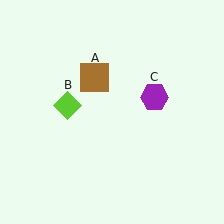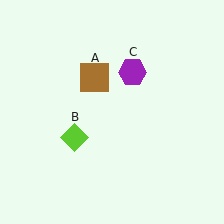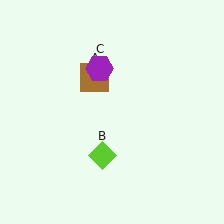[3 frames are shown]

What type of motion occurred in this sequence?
The lime diamond (object B), purple hexagon (object C) rotated counterclockwise around the center of the scene.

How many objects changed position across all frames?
2 objects changed position: lime diamond (object B), purple hexagon (object C).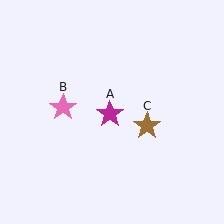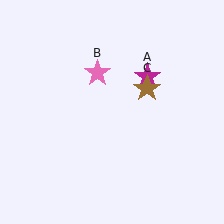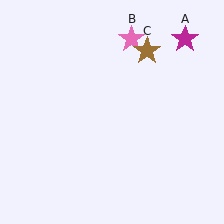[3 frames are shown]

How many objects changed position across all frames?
3 objects changed position: magenta star (object A), pink star (object B), brown star (object C).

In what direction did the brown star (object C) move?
The brown star (object C) moved up.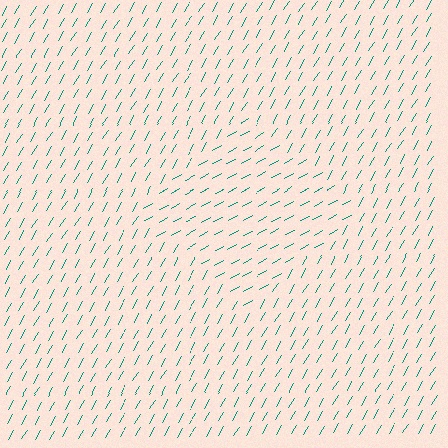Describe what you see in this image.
The image is filled with small teal line segments. A diamond region in the image has lines oriented differently from the surrounding lines, creating a visible texture boundary.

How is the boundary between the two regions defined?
The boundary is defined purely by a change in line orientation (approximately 31 degrees difference). All lines are the same color and thickness.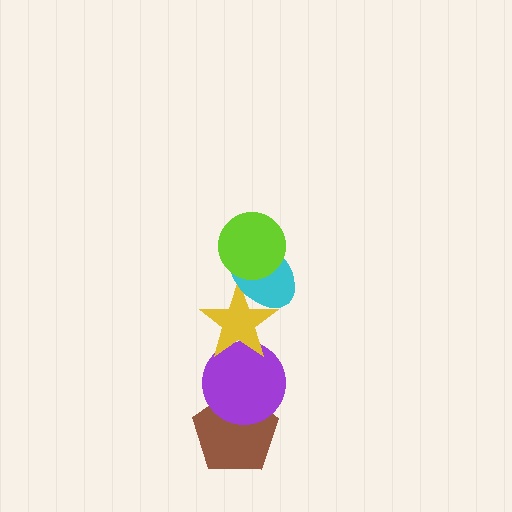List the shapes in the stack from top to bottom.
From top to bottom: the lime circle, the cyan ellipse, the yellow star, the purple circle, the brown pentagon.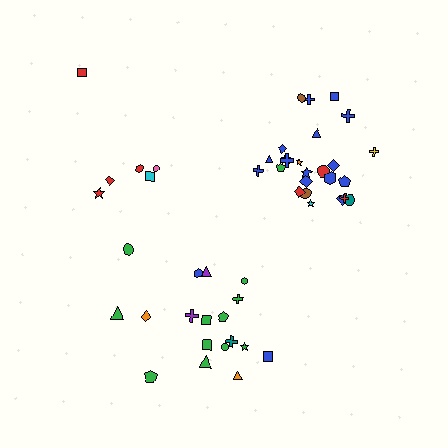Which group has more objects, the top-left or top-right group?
The top-right group.